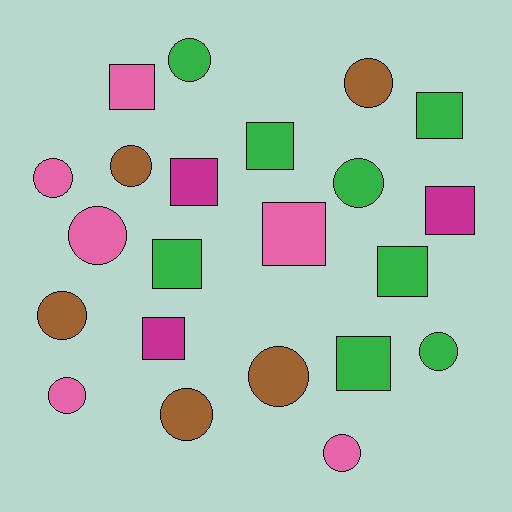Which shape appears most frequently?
Circle, with 12 objects.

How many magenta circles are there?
There are no magenta circles.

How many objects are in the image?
There are 22 objects.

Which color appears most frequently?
Green, with 8 objects.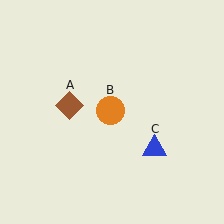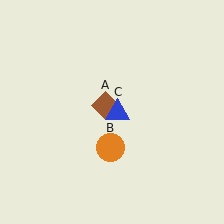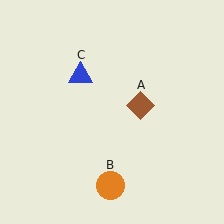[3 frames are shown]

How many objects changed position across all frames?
3 objects changed position: brown diamond (object A), orange circle (object B), blue triangle (object C).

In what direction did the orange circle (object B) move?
The orange circle (object B) moved down.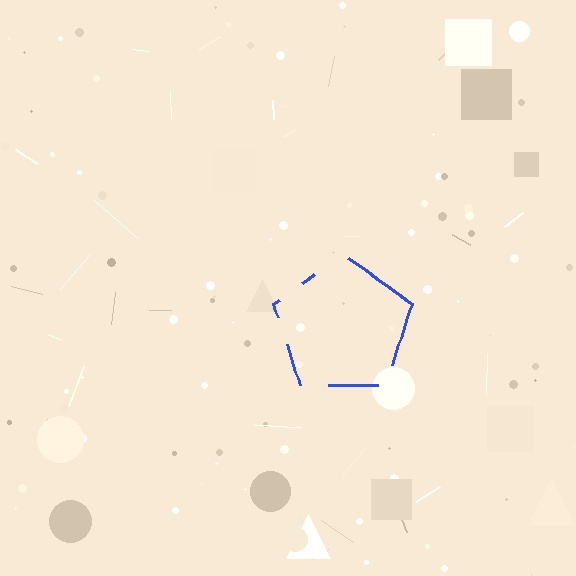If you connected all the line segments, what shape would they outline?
They would outline a pentagon.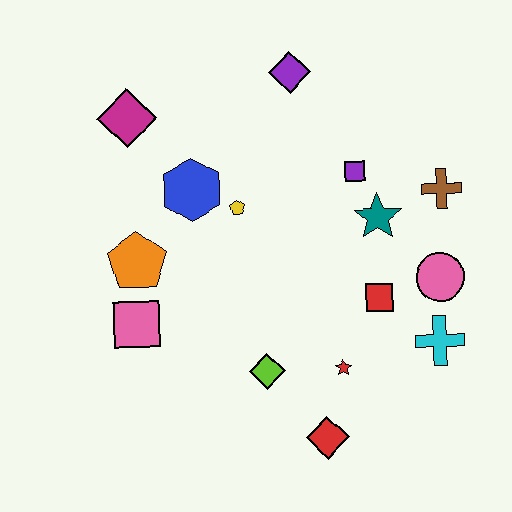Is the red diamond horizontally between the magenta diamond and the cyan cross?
Yes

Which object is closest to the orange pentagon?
The pink square is closest to the orange pentagon.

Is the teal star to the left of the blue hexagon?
No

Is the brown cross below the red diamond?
No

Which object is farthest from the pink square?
The brown cross is farthest from the pink square.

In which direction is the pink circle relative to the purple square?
The pink circle is below the purple square.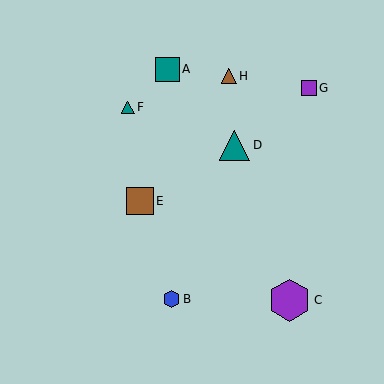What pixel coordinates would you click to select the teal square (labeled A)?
Click at (167, 69) to select the teal square A.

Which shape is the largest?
The purple hexagon (labeled C) is the largest.